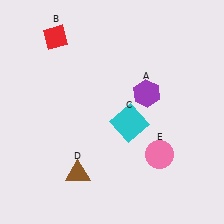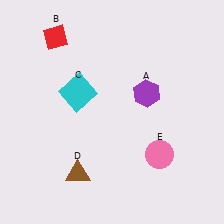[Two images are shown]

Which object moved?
The cyan square (C) moved left.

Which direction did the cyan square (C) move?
The cyan square (C) moved left.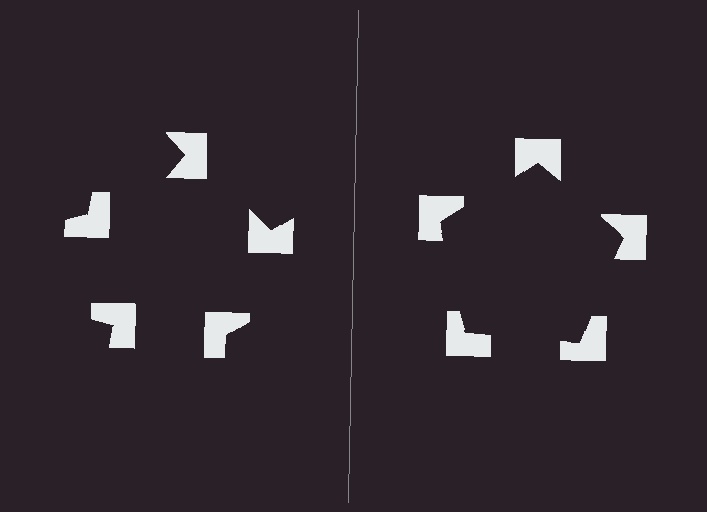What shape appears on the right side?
An illusory pentagon.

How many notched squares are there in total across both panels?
10 — 5 on each side.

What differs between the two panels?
The notched squares are positioned identically on both sides; only the wedge orientations differ. On the right they align to a pentagon; on the left they are misaligned.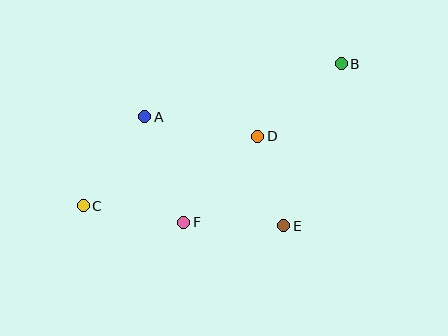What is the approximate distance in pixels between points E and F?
The distance between E and F is approximately 100 pixels.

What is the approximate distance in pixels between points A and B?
The distance between A and B is approximately 204 pixels.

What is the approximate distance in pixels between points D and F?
The distance between D and F is approximately 114 pixels.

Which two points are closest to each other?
Points D and E are closest to each other.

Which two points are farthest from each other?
Points B and C are farthest from each other.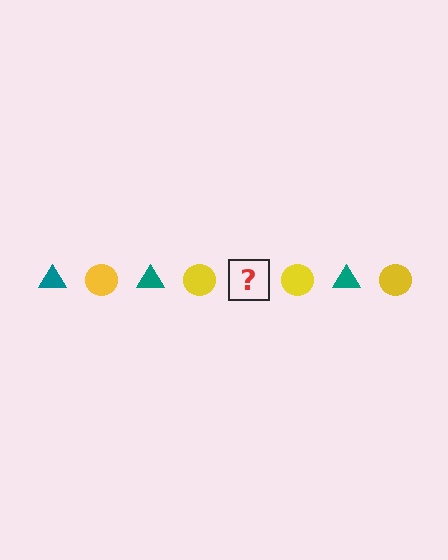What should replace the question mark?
The question mark should be replaced with a teal triangle.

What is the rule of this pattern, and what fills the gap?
The rule is that the pattern alternates between teal triangle and yellow circle. The gap should be filled with a teal triangle.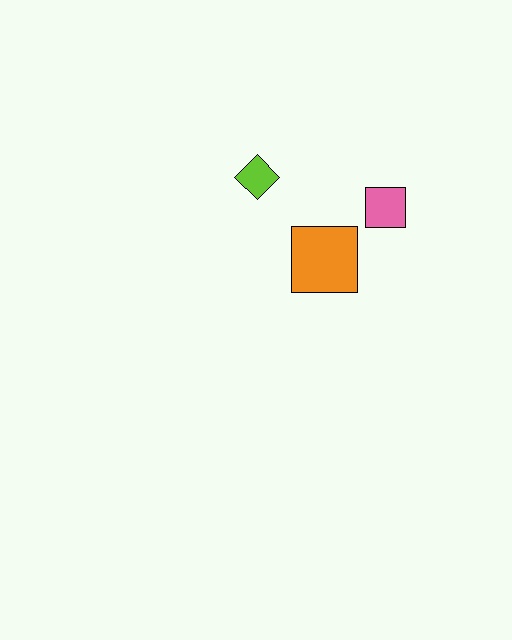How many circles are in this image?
There are no circles.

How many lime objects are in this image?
There is 1 lime object.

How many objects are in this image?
There are 3 objects.